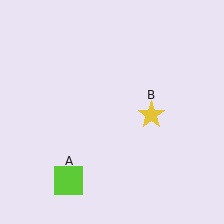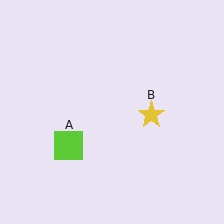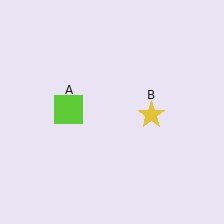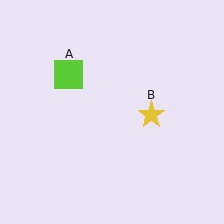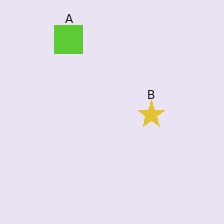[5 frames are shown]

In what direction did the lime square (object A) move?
The lime square (object A) moved up.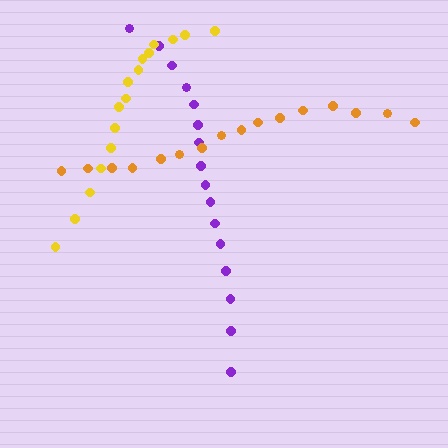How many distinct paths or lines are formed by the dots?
There are 3 distinct paths.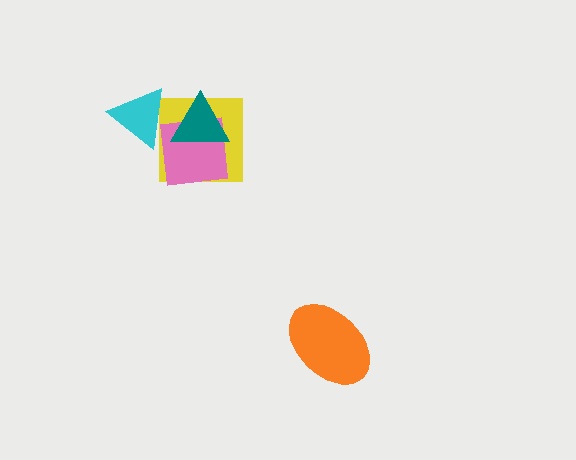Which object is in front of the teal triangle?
The cyan triangle is in front of the teal triangle.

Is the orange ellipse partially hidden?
No, no other shape covers it.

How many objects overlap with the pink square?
2 objects overlap with the pink square.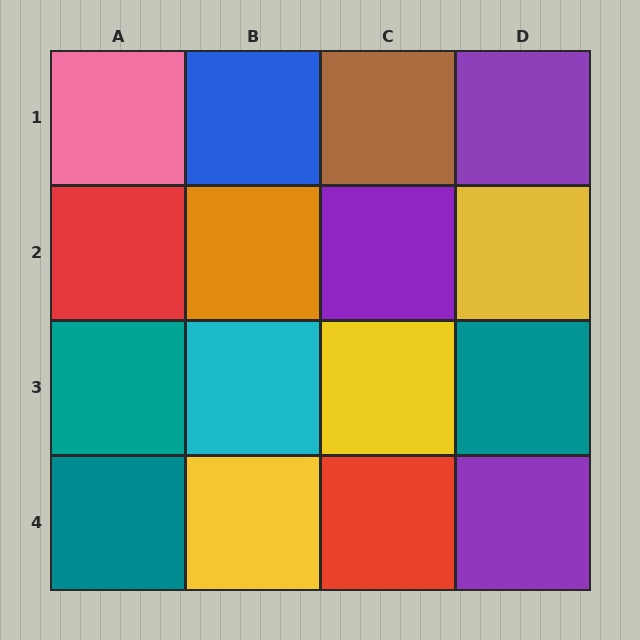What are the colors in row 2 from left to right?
Red, orange, purple, yellow.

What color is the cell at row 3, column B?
Cyan.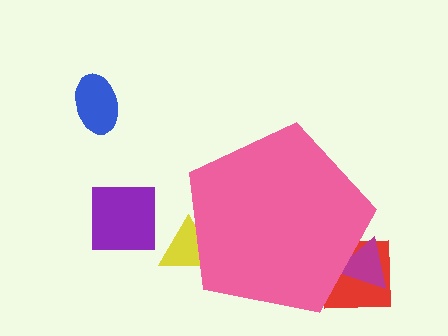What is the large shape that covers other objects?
A pink pentagon.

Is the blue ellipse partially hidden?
No, the blue ellipse is fully visible.